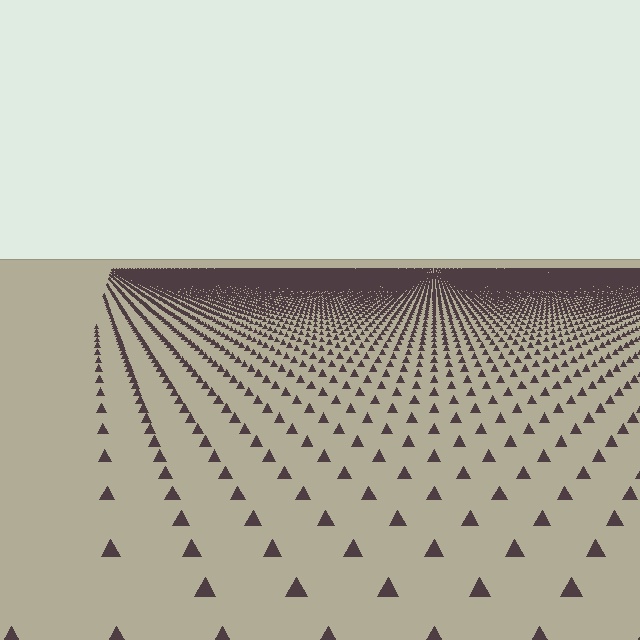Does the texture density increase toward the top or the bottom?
Density increases toward the top.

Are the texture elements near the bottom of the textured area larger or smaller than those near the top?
Larger. Near the bottom, elements are closer to the viewer and appear at a bigger on-screen size.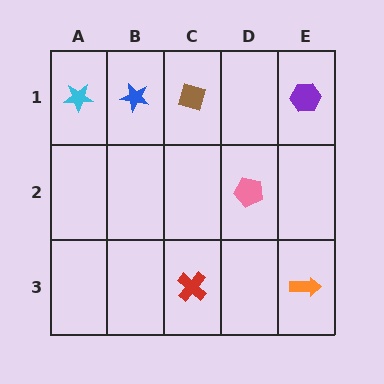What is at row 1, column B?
A blue star.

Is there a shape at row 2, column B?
No, that cell is empty.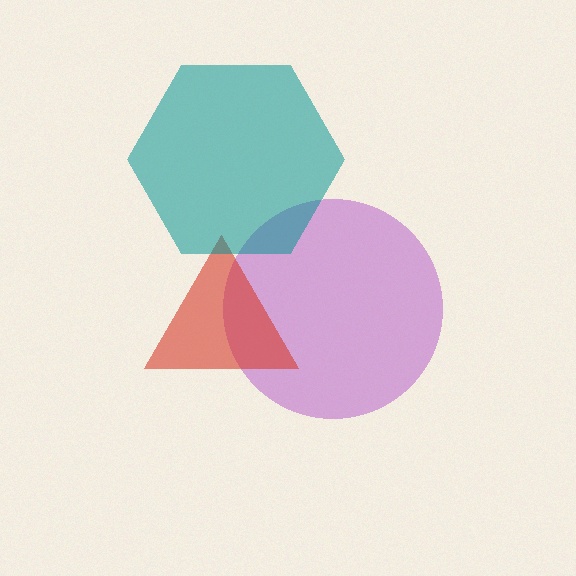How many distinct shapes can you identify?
There are 3 distinct shapes: a purple circle, a red triangle, a teal hexagon.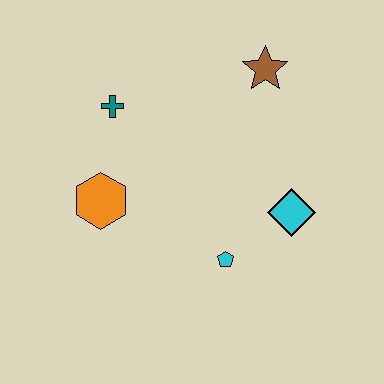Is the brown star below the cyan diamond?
No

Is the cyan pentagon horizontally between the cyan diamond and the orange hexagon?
Yes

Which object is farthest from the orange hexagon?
The brown star is farthest from the orange hexagon.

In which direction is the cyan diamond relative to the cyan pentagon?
The cyan diamond is to the right of the cyan pentagon.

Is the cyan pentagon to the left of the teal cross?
No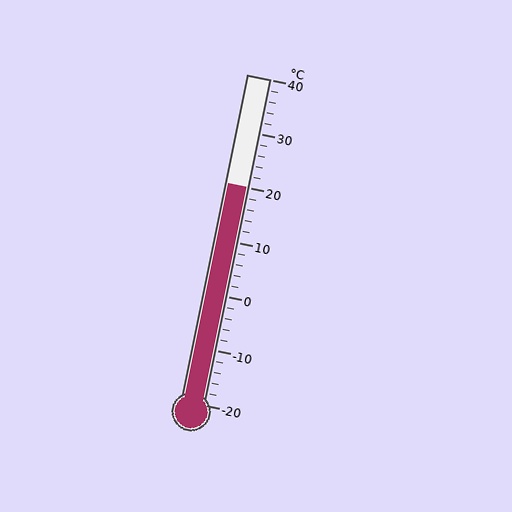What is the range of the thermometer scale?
The thermometer scale ranges from -20°C to 40°C.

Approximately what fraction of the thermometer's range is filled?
The thermometer is filled to approximately 65% of its range.